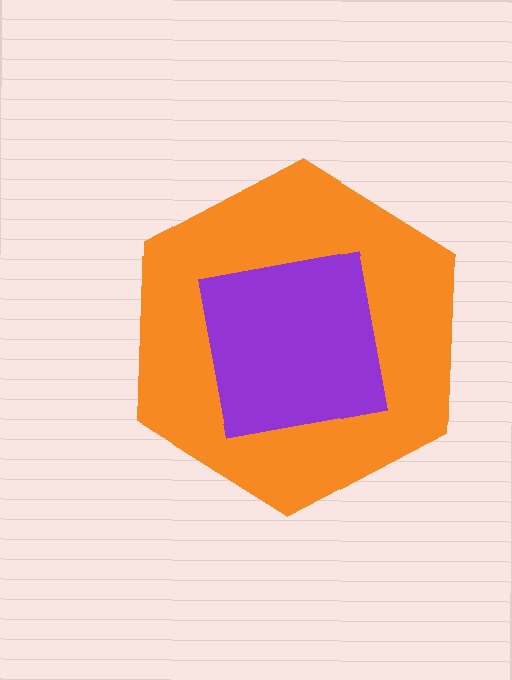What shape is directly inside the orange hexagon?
The purple square.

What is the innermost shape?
The purple square.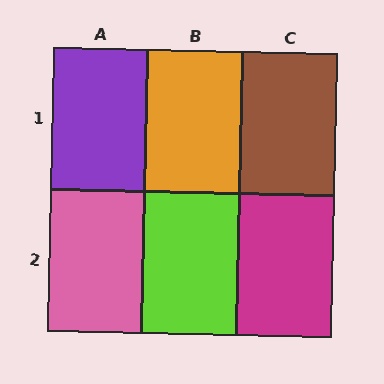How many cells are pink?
1 cell is pink.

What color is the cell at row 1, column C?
Brown.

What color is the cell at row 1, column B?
Orange.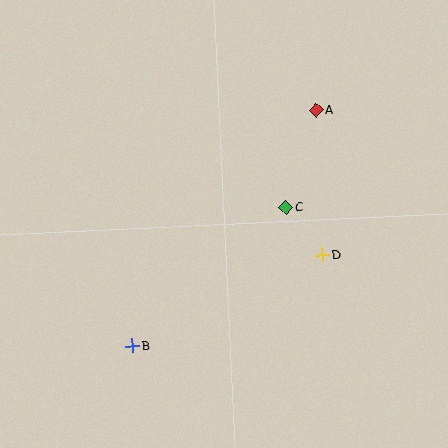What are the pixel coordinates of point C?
Point C is at (286, 208).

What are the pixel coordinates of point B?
Point B is at (132, 346).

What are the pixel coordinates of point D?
Point D is at (322, 255).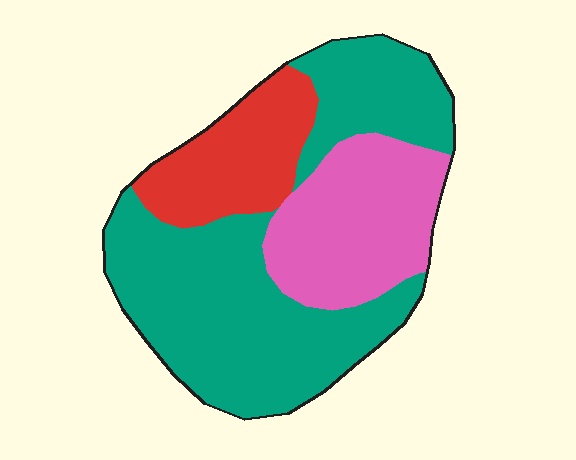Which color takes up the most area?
Teal, at roughly 55%.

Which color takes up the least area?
Red, at roughly 20%.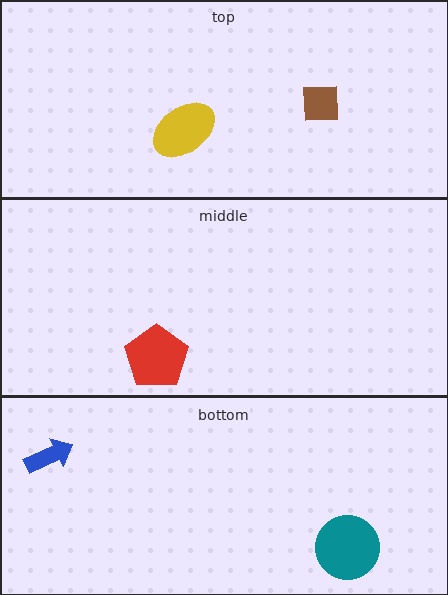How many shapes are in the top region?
2.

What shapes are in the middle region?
The red pentagon.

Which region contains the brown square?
The top region.